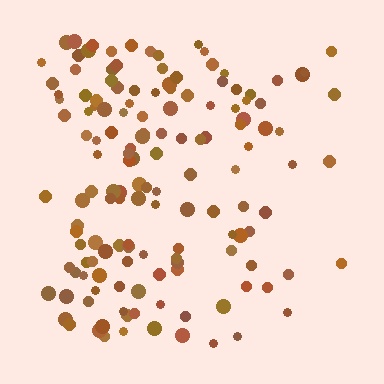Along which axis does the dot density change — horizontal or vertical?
Horizontal.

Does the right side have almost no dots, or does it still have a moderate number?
Still a moderate number, just noticeably fewer than the left.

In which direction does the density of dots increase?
From right to left, with the left side densest.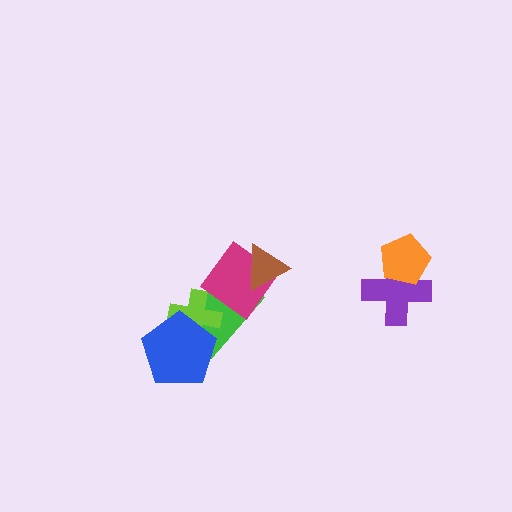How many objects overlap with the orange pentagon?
1 object overlaps with the orange pentagon.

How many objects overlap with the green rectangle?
3 objects overlap with the green rectangle.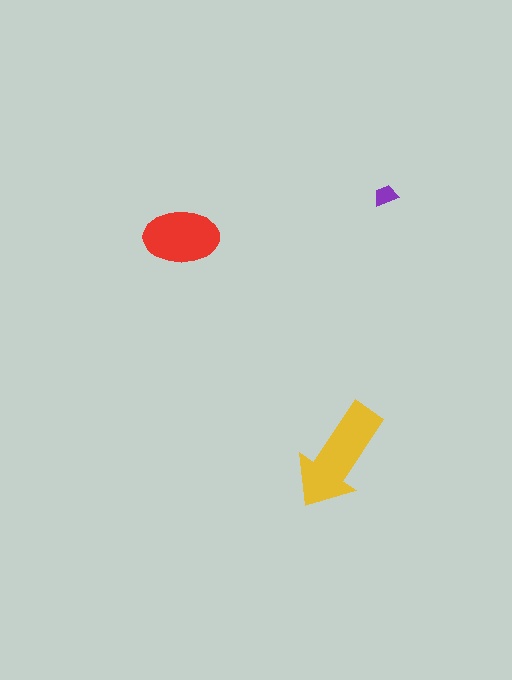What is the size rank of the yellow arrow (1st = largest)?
1st.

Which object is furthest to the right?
The purple trapezoid is rightmost.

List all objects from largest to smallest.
The yellow arrow, the red ellipse, the purple trapezoid.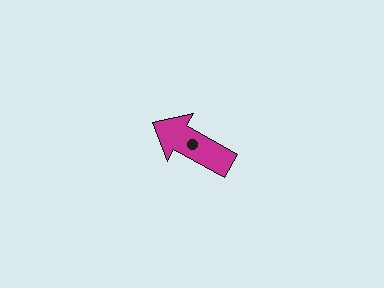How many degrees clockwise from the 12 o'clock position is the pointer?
Approximately 299 degrees.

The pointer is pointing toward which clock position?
Roughly 10 o'clock.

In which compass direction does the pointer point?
Northwest.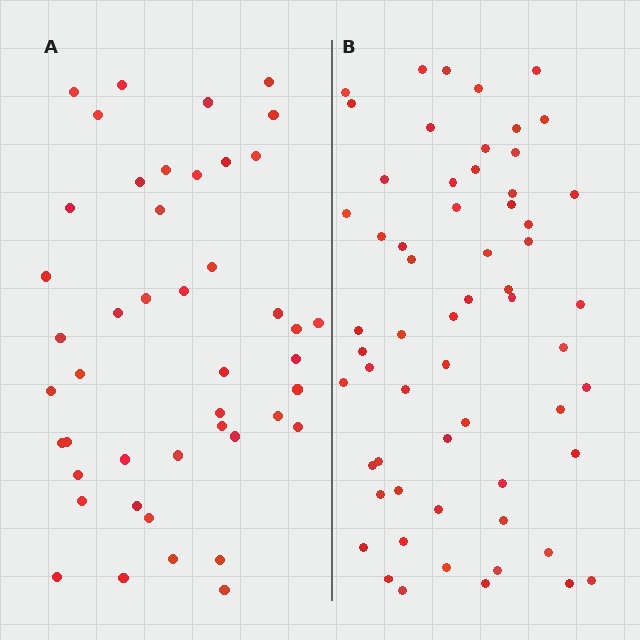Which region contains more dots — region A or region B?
Region B (the right region) has more dots.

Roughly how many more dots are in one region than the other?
Region B has approximately 15 more dots than region A.